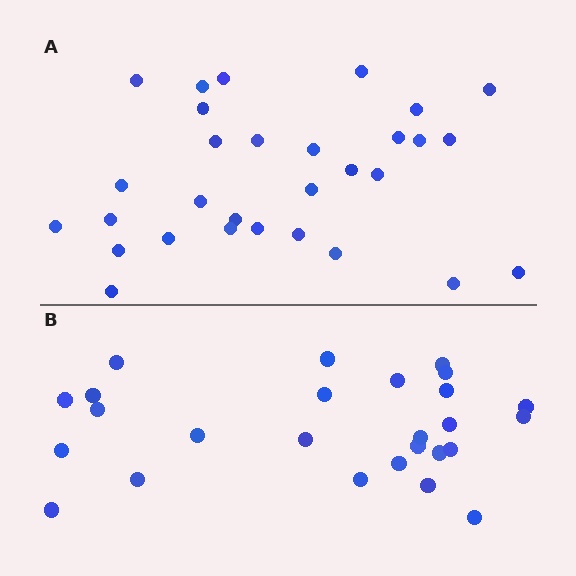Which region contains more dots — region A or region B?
Region A (the top region) has more dots.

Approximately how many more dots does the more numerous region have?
Region A has about 4 more dots than region B.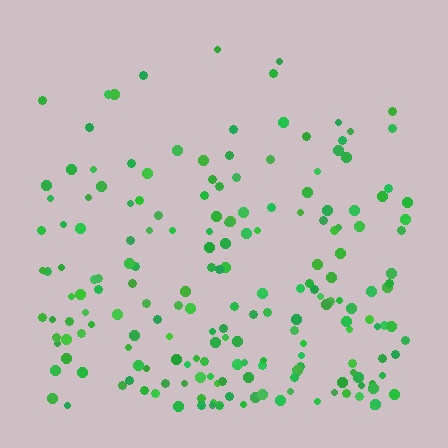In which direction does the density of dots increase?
From top to bottom, with the bottom side densest.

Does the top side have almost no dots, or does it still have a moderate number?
Still a moderate number, just noticeably fewer than the bottom.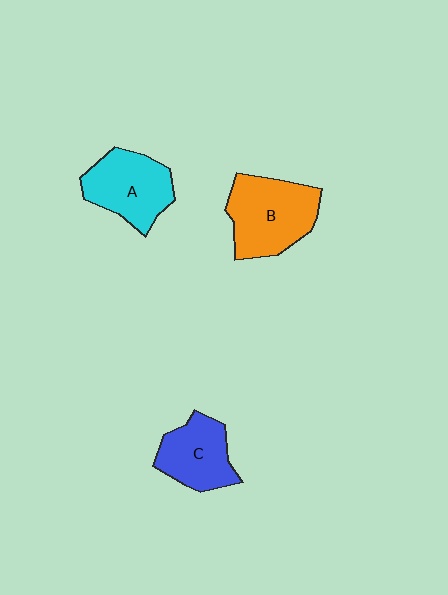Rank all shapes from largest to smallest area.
From largest to smallest: B (orange), A (cyan), C (blue).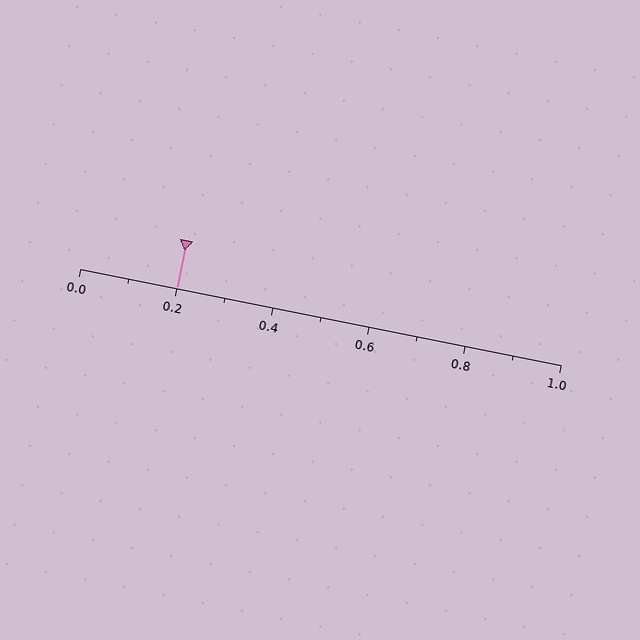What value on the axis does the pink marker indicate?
The marker indicates approximately 0.2.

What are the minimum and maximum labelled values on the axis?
The axis runs from 0.0 to 1.0.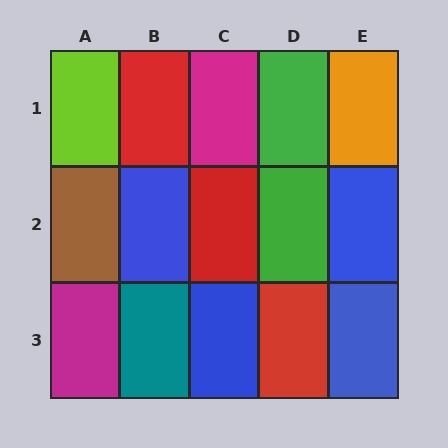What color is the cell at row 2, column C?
Red.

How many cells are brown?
1 cell is brown.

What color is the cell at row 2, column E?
Blue.